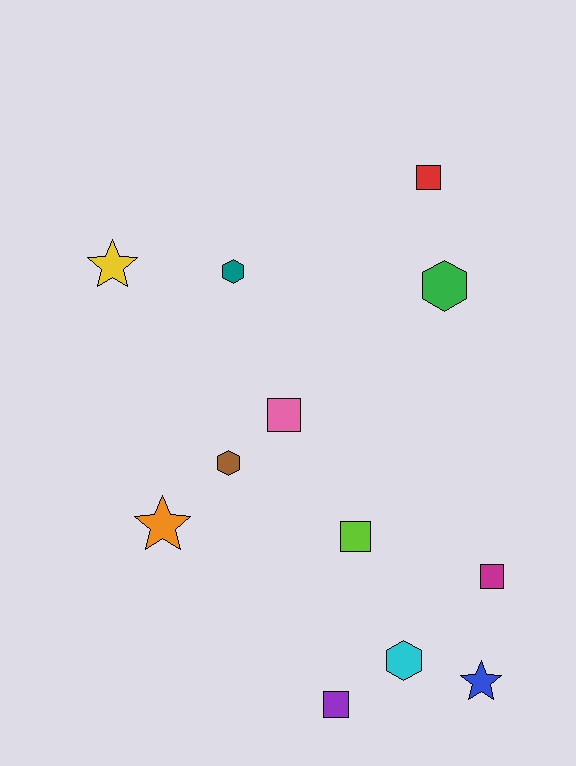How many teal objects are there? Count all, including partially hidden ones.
There is 1 teal object.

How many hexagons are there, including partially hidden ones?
There are 4 hexagons.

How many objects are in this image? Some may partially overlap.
There are 12 objects.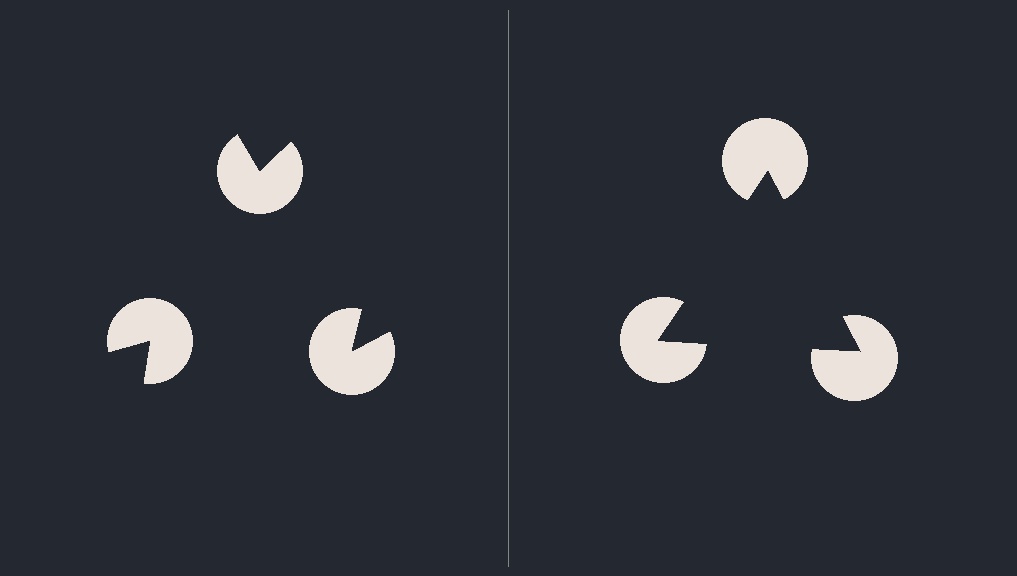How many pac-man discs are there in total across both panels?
6 — 3 on each side.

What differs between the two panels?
The pac-man discs are positioned identically on both sides; only the wedge orientations differ. On the right they align to a triangle; on the left they are misaligned.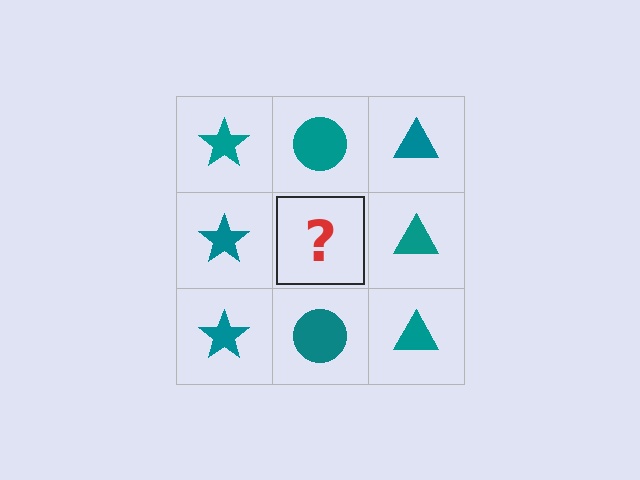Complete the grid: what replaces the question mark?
The question mark should be replaced with a teal circle.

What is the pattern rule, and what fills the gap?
The rule is that each column has a consistent shape. The gap should be filled with a teal circle.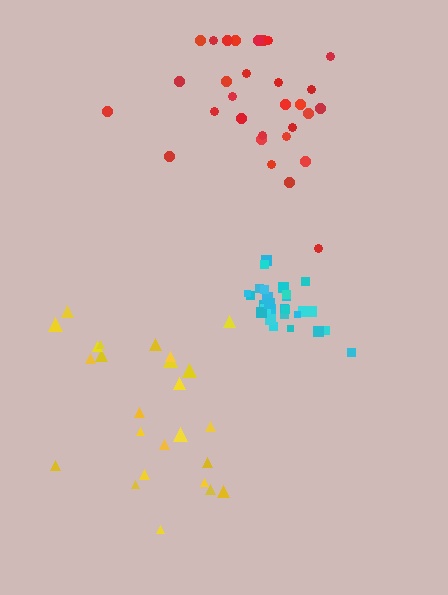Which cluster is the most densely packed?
Cyan.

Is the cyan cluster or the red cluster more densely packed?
Cyan.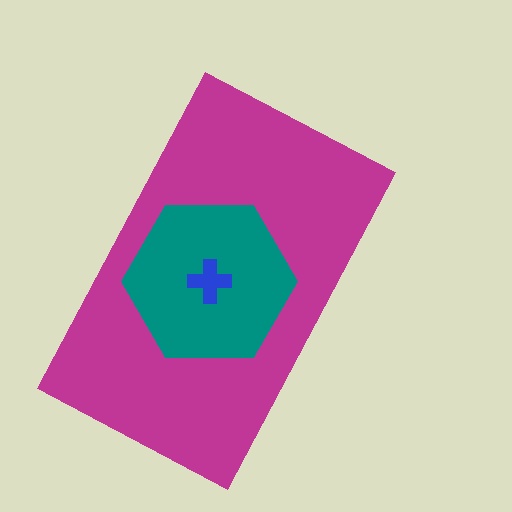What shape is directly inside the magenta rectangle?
The teal hexagon.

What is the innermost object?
The blue cross.